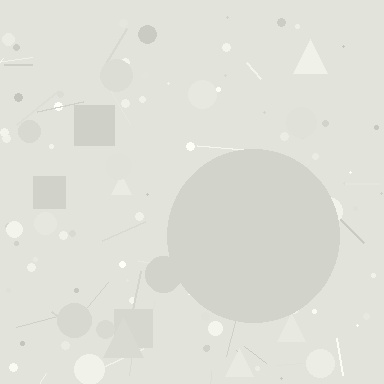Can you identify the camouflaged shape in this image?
The camouflaged shape is a circle.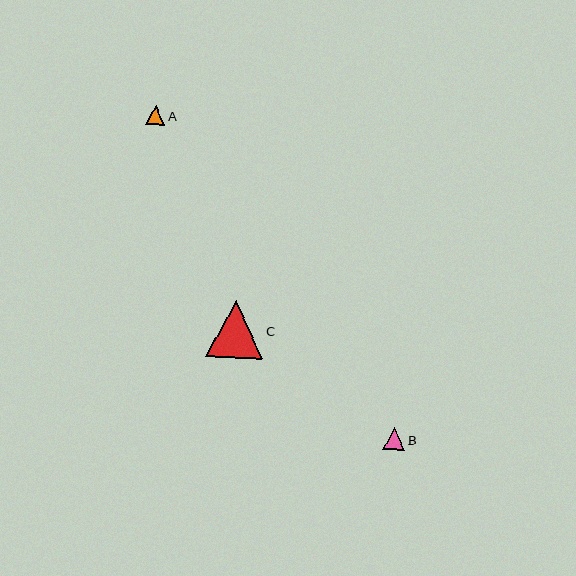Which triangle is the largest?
Triangle C is the largest with a size of approximately 57 pixels.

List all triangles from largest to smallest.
From largest to smallest: C, B, A.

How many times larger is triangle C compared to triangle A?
Triangle C is approximately 3.0 times the size of triangle A.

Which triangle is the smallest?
Triangle A is the smallest with a size of approximately 19 pixels.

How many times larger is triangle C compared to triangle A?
Triangle C is approximately 3.0 times the size of triangle A.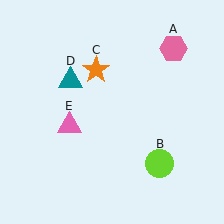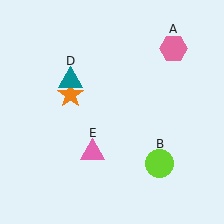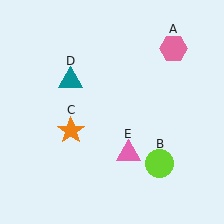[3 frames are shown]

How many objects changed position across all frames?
2 objects changed position: orange star (object C), pink triangle (object E).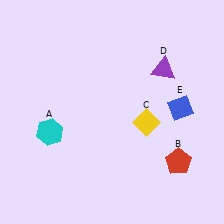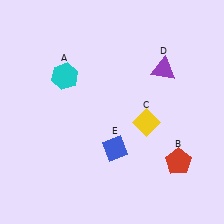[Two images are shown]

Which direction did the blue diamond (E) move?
The blue diamond (E) moved left.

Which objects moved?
The objects that moved are: the cyan hexagon (A), the blue diamond (E).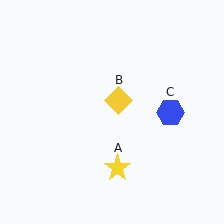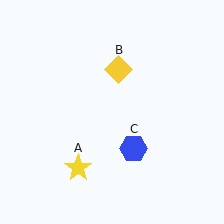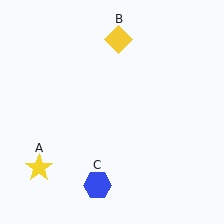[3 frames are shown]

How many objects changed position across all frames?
3 objects changed position: yellow star (object A), yellow diamond (object B), blue hexagon (object C).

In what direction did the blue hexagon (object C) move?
The blue hexagon (object C) moved down and to the left.